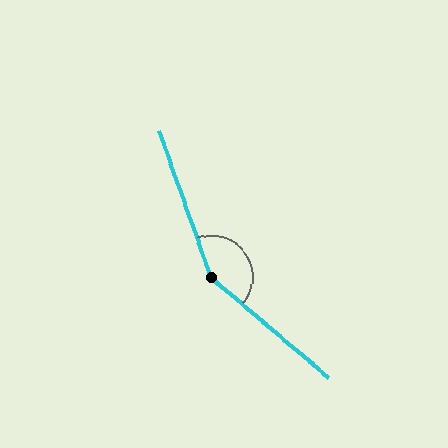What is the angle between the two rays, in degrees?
Approximately 150 degrees.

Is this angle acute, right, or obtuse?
It is obtuse.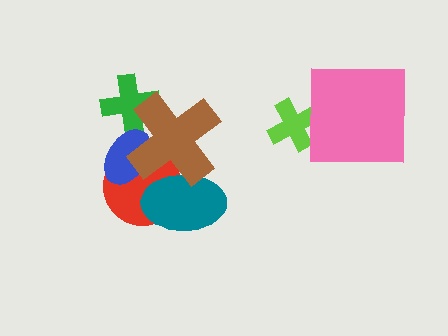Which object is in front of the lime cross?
The pink square is in front of the lime cross.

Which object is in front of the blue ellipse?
The brown cross is in front of the blue ellipse.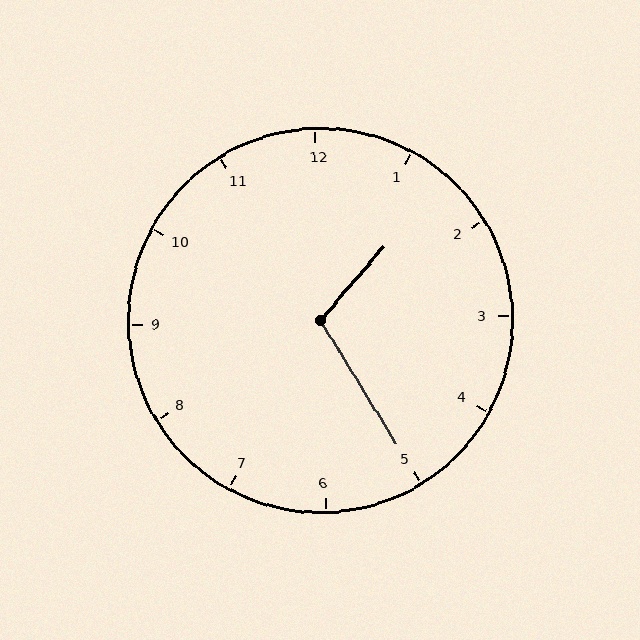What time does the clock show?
1:25.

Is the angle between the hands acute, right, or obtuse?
It is obtuse.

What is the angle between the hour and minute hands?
Approximately 108 degrees.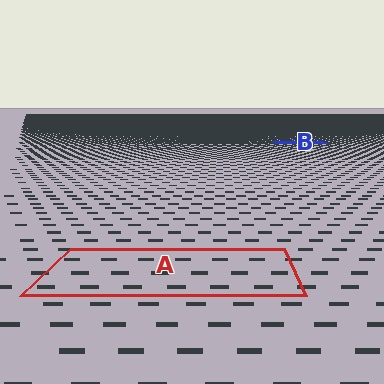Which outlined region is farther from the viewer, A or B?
Region B is farther from the viewer — the texture elements inside it appear smaller and more densely packed.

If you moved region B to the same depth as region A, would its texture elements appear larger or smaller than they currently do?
They would appear larger. At a closer depth, the same texture elements are projected at a bigger on-screen size.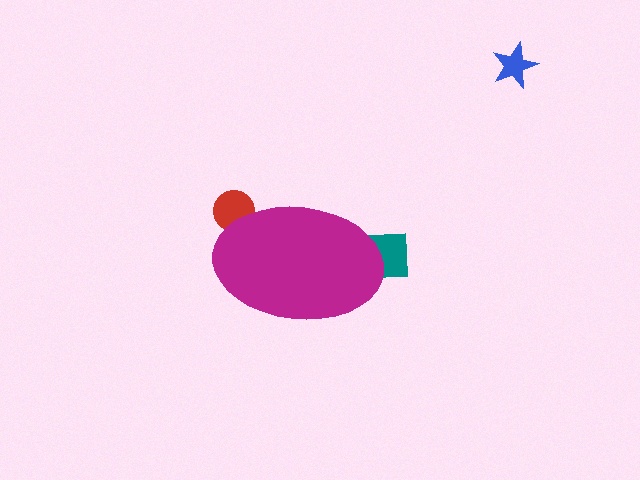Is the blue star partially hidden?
No, the blue star is fully visible.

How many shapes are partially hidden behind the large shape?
2 shapes are partially hidden.